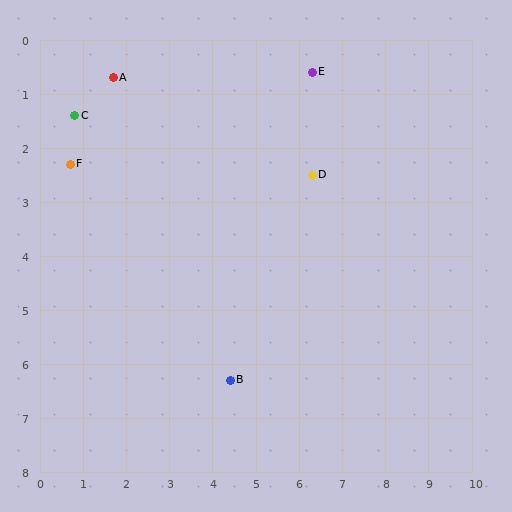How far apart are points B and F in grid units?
Points B and F are about 5.4 grid units apart.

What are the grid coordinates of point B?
Point B is at approximately (4.4, 6.3).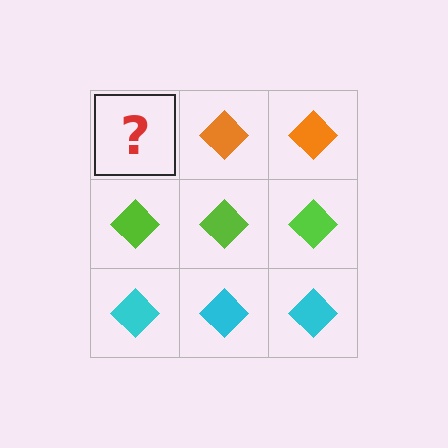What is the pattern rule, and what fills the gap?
The rule is that each row has a consistent color. The gap should be filled with an orange diamond.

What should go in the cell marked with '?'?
The missing cell should contain an orange diamond.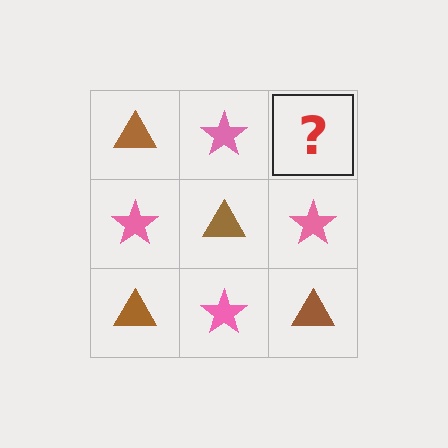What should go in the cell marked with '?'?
The missing cell should contain a brown triangle.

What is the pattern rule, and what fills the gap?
The rule is that it alternates brown triangle and pink star in a checkerboard pattern. The gap should be filled with a brown triangle.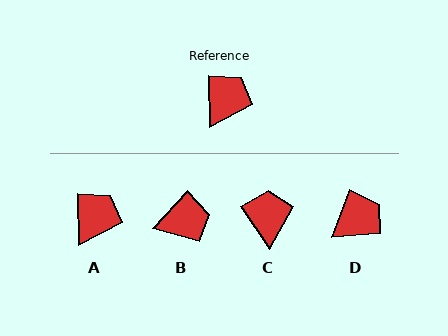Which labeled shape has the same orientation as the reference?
A.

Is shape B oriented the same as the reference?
No, it is off by about 43 degrees.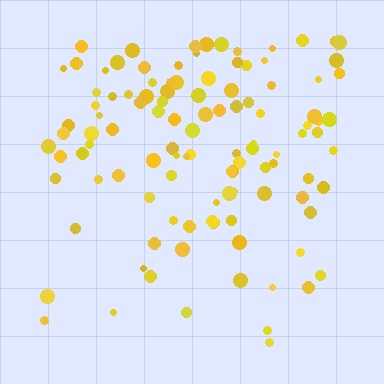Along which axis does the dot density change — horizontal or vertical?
Vertical.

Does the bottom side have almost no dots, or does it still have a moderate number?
Still a moderate number, just noticeably fewer than the top.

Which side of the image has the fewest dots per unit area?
The bottom.